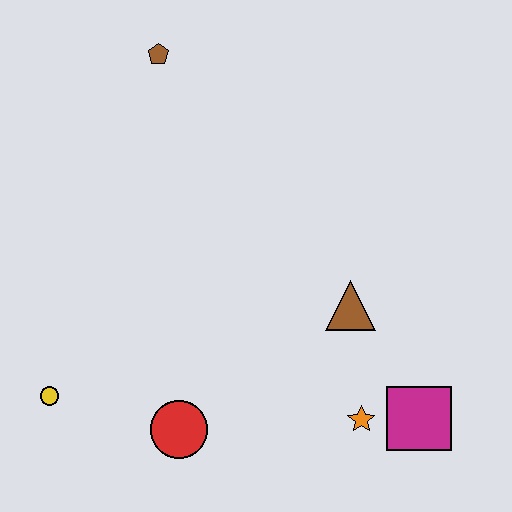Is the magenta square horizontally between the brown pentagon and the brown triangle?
No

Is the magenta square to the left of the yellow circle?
No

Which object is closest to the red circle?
The yellow circle is closest to the red circle.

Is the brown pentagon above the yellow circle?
Yes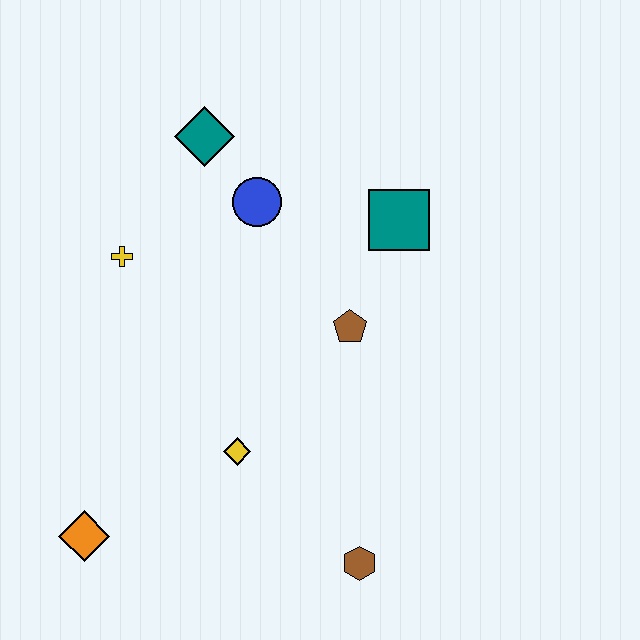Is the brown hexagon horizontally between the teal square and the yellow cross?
Yes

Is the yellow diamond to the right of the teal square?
No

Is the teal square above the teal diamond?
No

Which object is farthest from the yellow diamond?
The teal diamond is farthest from the yellow diamond.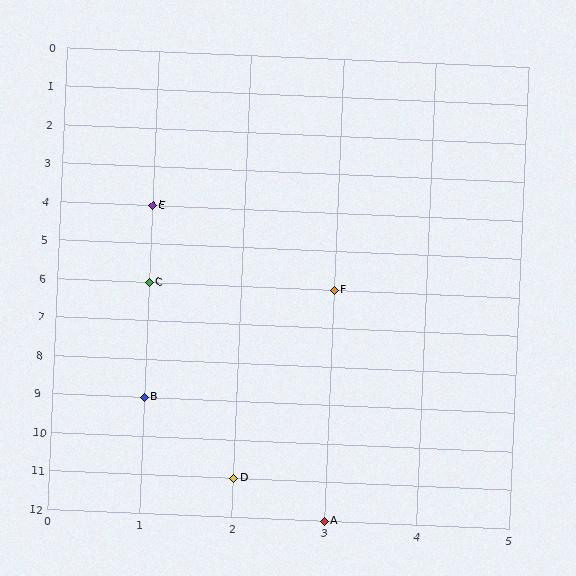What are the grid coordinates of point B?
Point B is at grid coordinates (1, 9).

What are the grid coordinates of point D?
Point D is at grid coordinates (2, 11).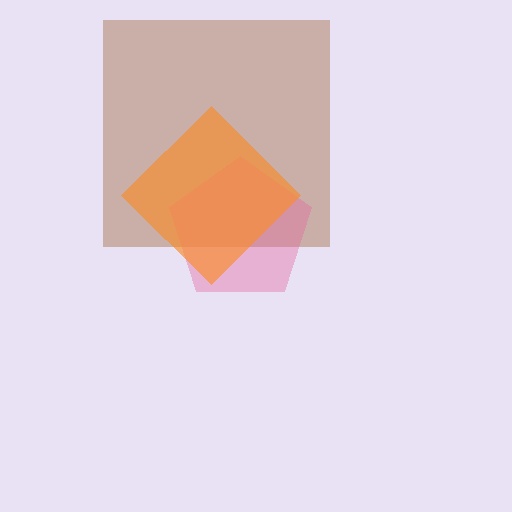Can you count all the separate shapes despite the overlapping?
Yes, there are 3 separate shapes.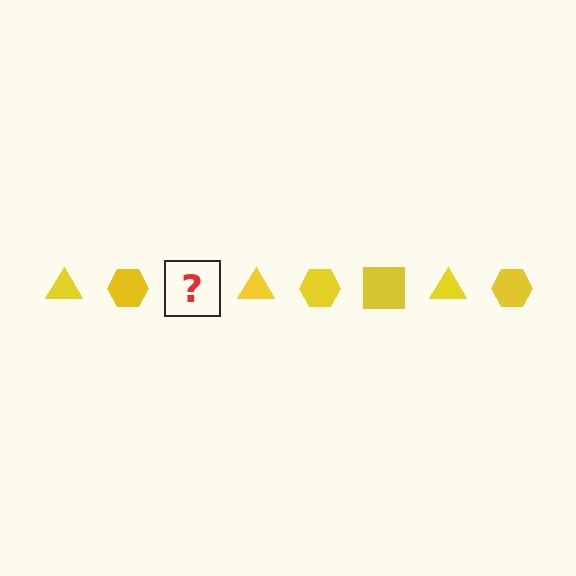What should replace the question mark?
The question mark should be replaced with a yellow square.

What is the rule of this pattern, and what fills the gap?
The rule is that the pattern cycles through triangle, hexagon, square shapes in yellow. The gap should be filled with a yellow square.